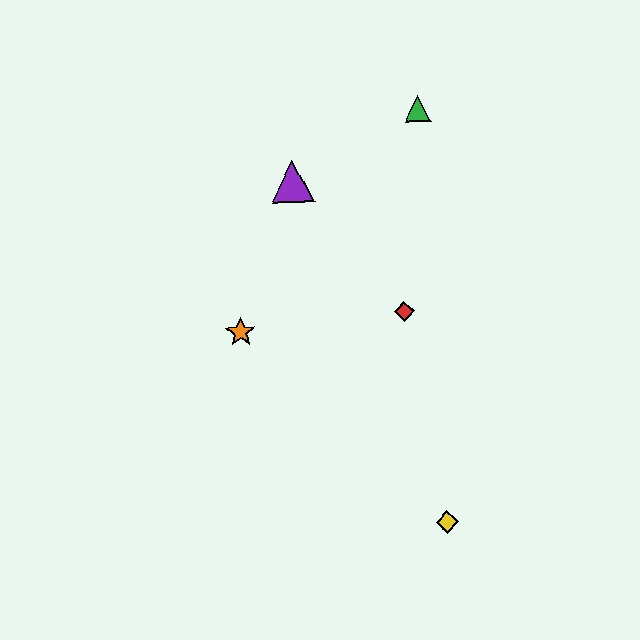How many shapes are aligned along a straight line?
3 shapes (the blue triangle, the yellow diamond, the purple triangle) are aligned along a straight line.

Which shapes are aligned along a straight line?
The blue triangle, the yellow diamond, the purple triangle are aligned along a straight line.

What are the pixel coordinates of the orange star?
The orange star is at (240, 332).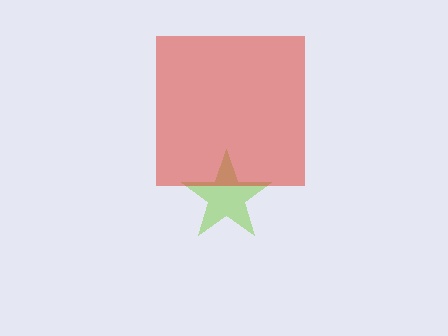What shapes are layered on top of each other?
The layered shapes are: a lime star, a red square.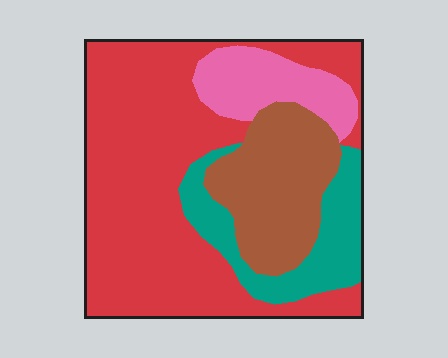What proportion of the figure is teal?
Teal covers roughly 15% of the figure.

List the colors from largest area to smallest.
From largest to smallest: red, brown, teal, pink.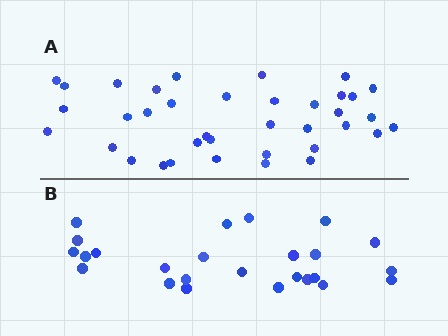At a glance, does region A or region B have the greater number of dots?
Region A (the top region) has more dots.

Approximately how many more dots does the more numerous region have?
Region A has roughly 12 or so more dots than region B.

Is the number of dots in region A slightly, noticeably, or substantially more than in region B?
Region A has substantially more. The ratio is roughly 1.5 to 1.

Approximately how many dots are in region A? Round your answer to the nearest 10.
About 40 dots. (The exact count is 37, which rounds to 40.)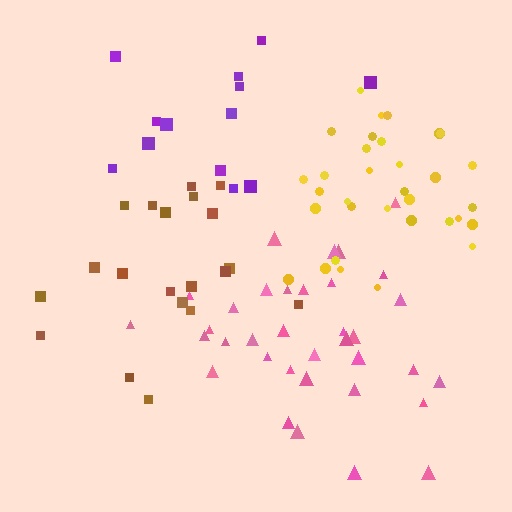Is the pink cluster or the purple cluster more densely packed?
Pink.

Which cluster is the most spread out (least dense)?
Purple.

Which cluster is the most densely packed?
Yellow.